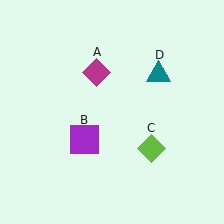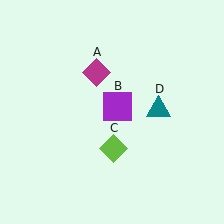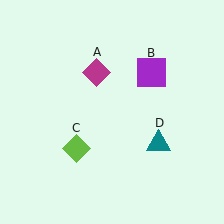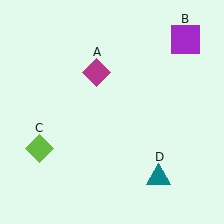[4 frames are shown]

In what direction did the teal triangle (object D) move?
The teal triangle (object D) moved down.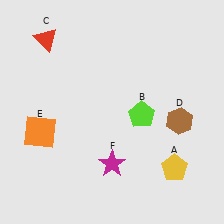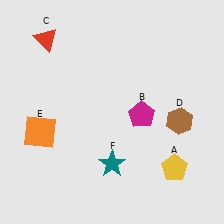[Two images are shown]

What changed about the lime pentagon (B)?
In Image 1, B is lime. In Image 2, it changed to magenta.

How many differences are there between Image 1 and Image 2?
There are 2 differences between the two images.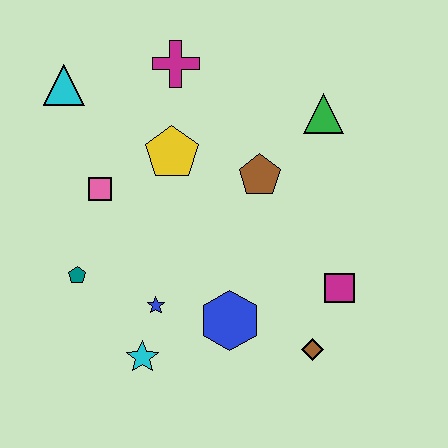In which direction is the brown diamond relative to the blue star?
The brown diamond is to the right of the blue star.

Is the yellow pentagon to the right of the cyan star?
Yes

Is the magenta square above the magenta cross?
No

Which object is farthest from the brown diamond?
The cyan triangle is farthest from the brown diamond.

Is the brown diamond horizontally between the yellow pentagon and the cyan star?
No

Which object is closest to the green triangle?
The brown pentagon is closest to the green triangle.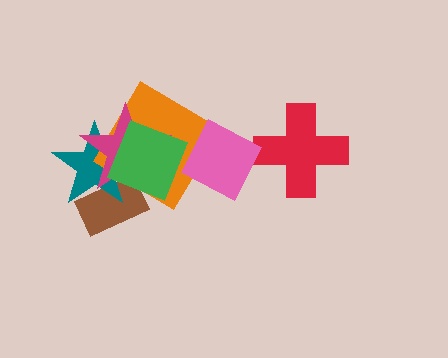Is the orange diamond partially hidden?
Yes, it is partially covered by another shape.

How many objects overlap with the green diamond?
5 objects overlap with the green diamond.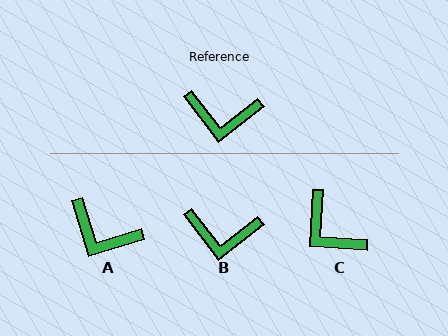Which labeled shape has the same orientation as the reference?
B.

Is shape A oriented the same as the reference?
No, it is off by about 21 degrees.